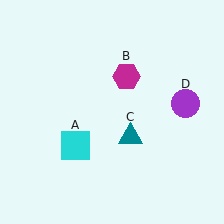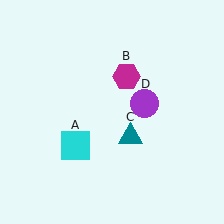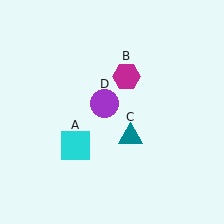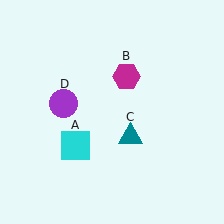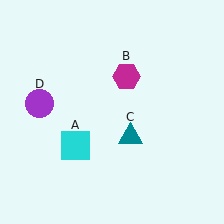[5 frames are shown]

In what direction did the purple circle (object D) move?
The purple circle (object D) moved left.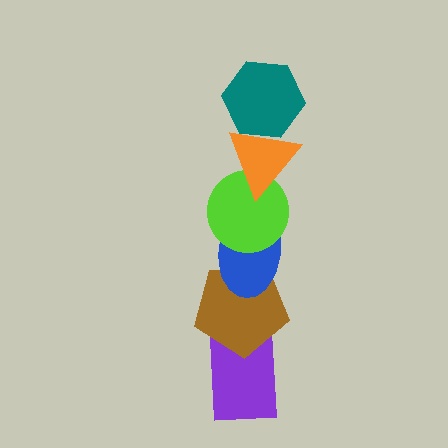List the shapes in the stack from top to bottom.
From top to bottom: the teal hexagon, the orange triangle, the lime circle, the blue ellipse, the brown pentagon, the purple rectangle.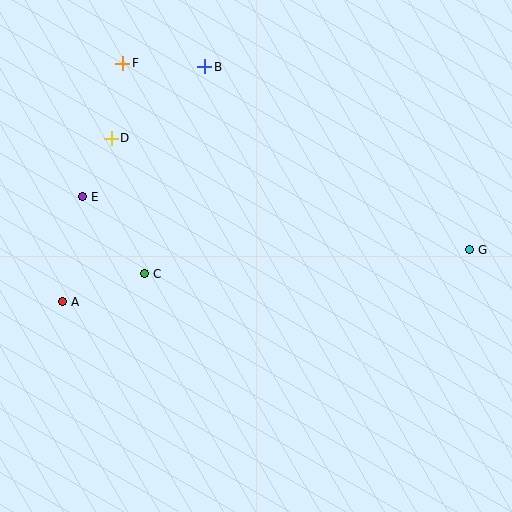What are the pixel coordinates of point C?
Point C is at (144, 274).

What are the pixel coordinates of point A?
Point A is at (62, 302).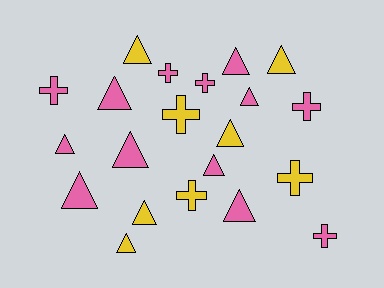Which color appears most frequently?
Pink, with 13 objects.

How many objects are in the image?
There are 21 objects.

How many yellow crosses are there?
There are 3 yellow crosses.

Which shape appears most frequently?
Triangle, with 13 objects.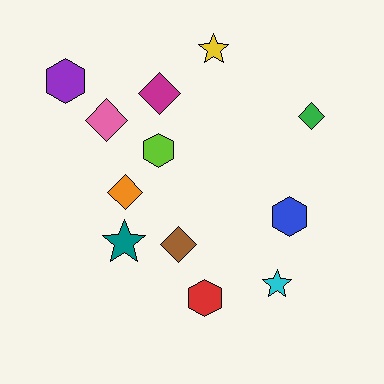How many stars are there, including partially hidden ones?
There are 3 stars.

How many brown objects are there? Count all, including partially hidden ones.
There is 1 brown object.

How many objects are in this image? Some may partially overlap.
There are 12 objects.